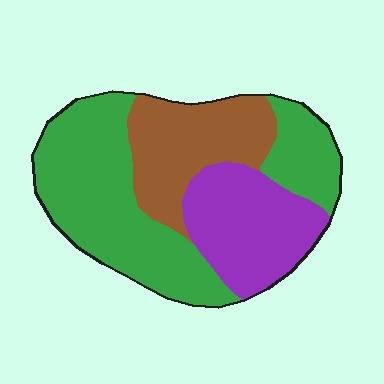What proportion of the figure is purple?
Purple covers around 25% of the figure.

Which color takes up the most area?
Green, at roughly 50%.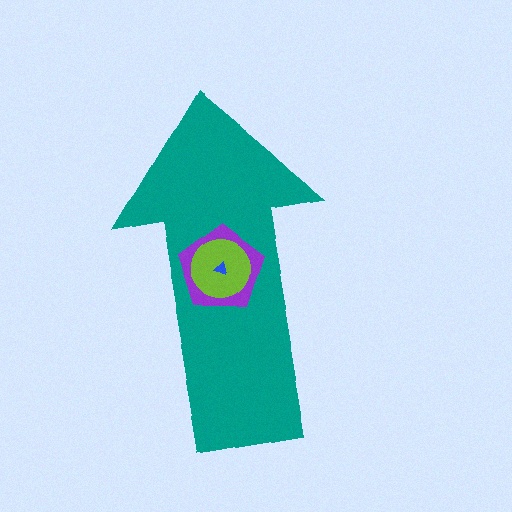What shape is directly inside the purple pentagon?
The lime circle.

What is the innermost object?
The blue triangle.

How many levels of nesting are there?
4.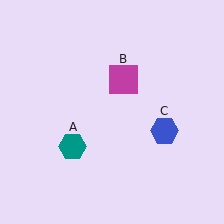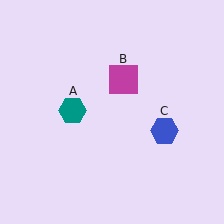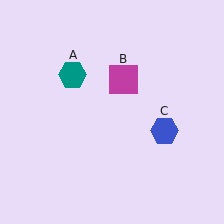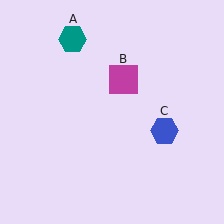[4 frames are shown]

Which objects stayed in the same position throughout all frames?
Magenta square (object B) and blue hexagon (object C) remained stationary.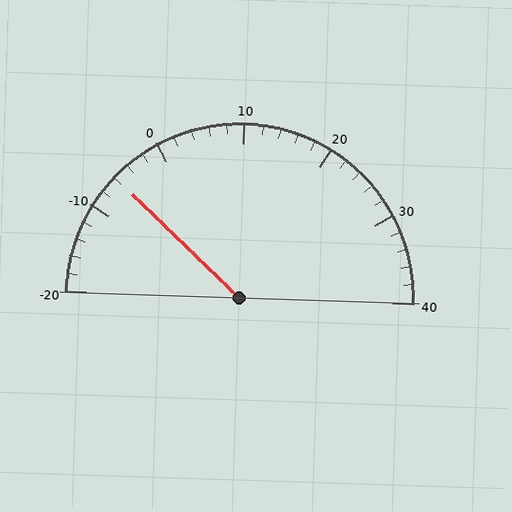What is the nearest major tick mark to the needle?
The nearest major tick mark is -10.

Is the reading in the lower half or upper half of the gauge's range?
The reading is in the lower half of the range (-20 to 40).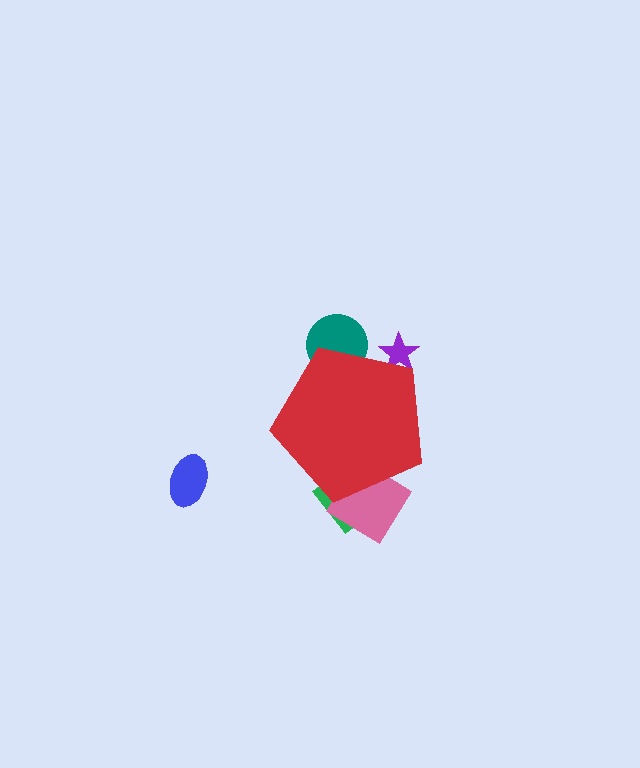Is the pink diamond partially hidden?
Yes, the pink diamond is partially hidden behind the red pentagon.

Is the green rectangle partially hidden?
Yes, the green rectangle is partially hidden behind the red pentagon.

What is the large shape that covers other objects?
A red pentagon.